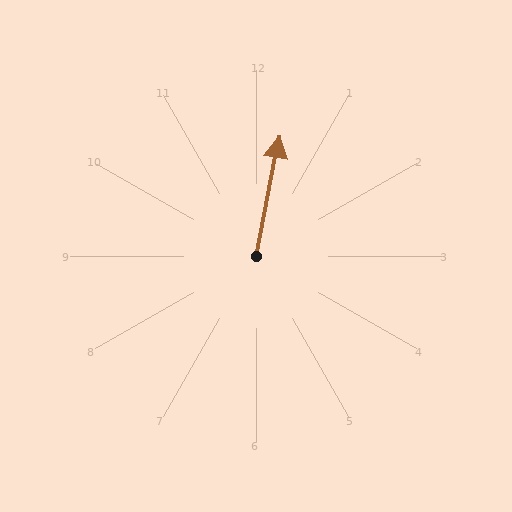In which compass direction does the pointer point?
North.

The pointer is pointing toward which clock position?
Roughly 12 o'clock.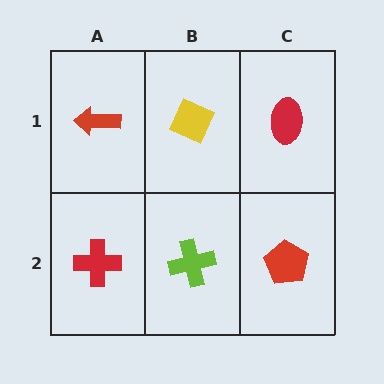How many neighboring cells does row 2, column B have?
3.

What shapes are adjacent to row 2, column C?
A red ellipse (row 1, column C), a lime cross (row 2, column B).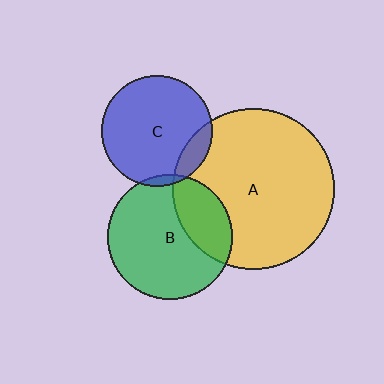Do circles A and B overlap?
Yes.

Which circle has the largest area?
Circle A (yellow).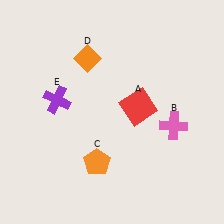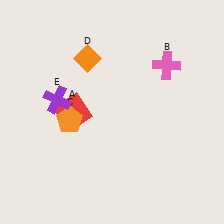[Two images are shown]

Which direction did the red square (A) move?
The red square (A) moved left.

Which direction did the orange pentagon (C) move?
The orange pentagon (C) moved up.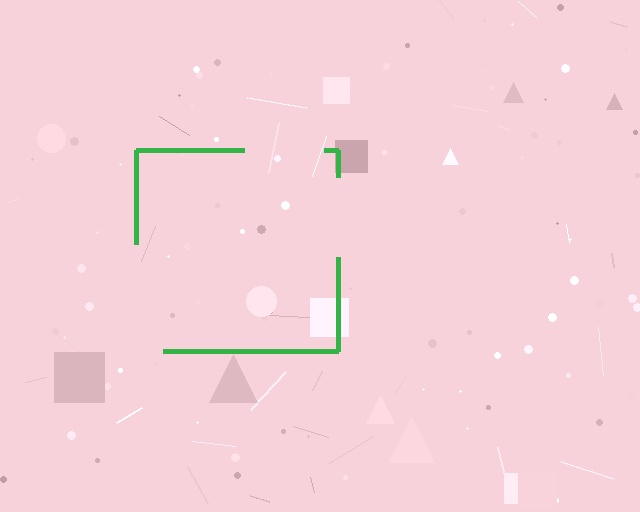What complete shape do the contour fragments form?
The contour fragments form a square.